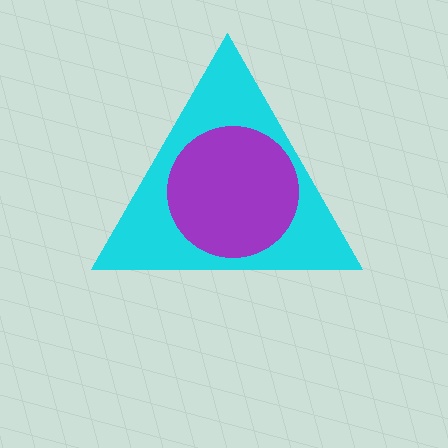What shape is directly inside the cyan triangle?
The purple circle.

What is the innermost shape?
The purple circle.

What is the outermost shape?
The cyan triangle.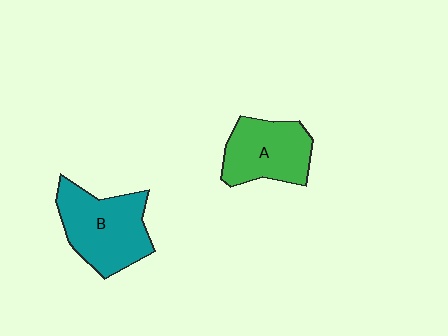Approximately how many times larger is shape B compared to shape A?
Approximately 1.2 times.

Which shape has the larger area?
Shape B (teal).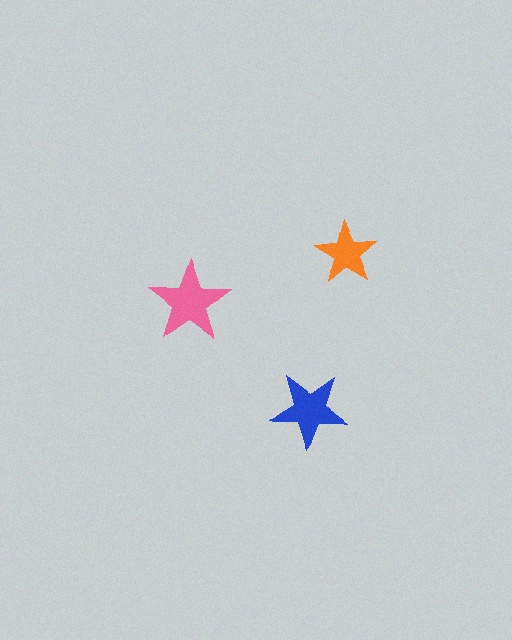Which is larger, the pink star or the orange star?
The pink one.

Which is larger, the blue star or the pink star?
The pink one.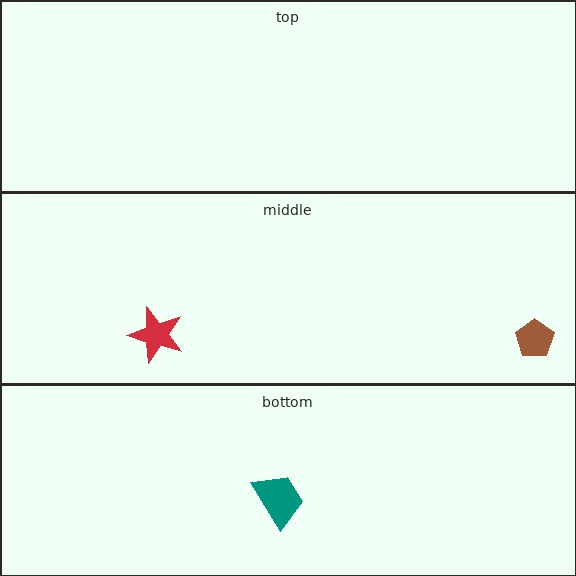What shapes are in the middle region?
The red star, the brown pentagon.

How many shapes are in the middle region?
2.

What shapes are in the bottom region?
The teal trapezoid.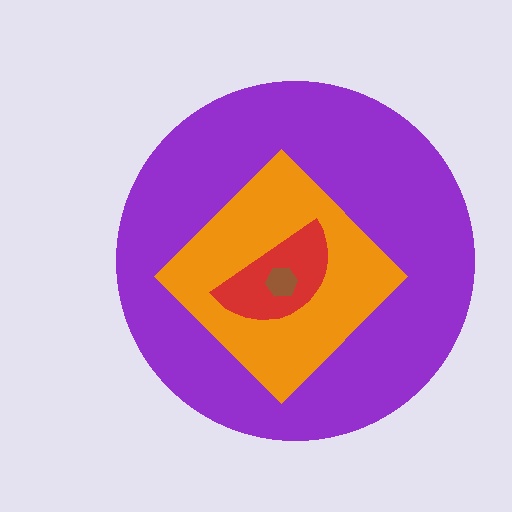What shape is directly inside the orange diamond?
The red semicircle.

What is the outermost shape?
The purple circle.